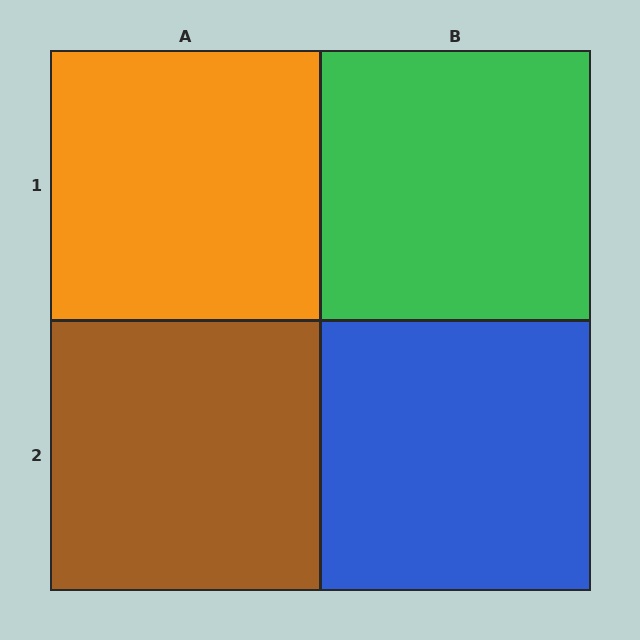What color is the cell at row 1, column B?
Green.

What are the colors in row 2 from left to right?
Brown, blue.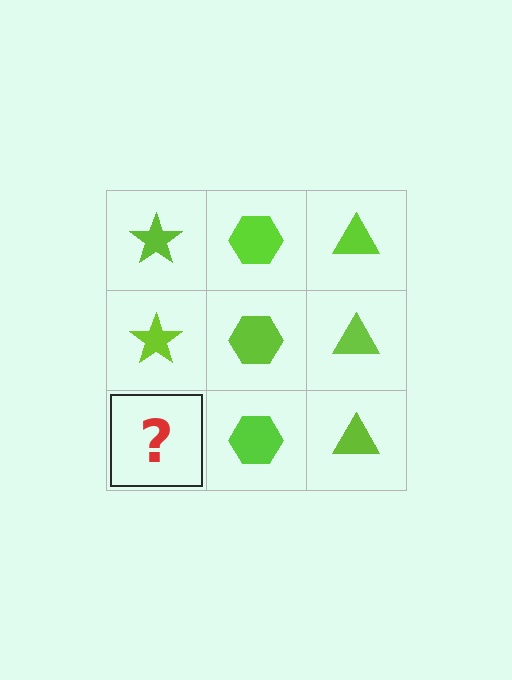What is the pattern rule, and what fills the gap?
The rule is that each column has a consistent shape. The gap should be filled with a lime star.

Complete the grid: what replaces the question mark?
The question mark should be replaced with a lime star.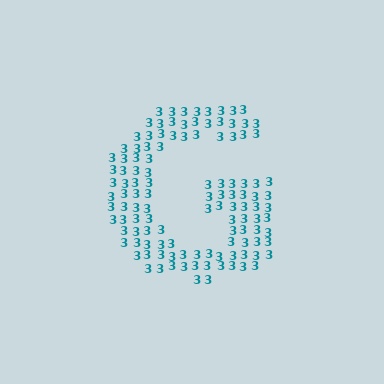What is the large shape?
The large shape is the letter G.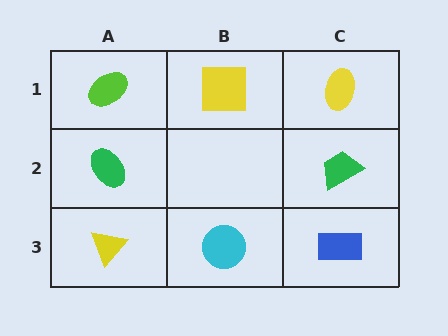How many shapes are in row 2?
2 shapes.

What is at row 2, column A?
A green ellipse.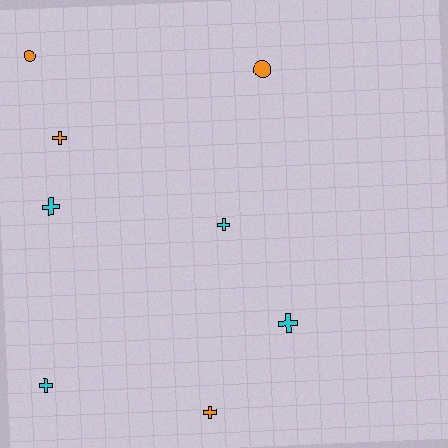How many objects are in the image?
There are 8 objects.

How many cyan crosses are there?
There are 4 cyan crosses.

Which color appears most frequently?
Cyan, with 4 objects.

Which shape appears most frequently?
Cross, with 6 objects.